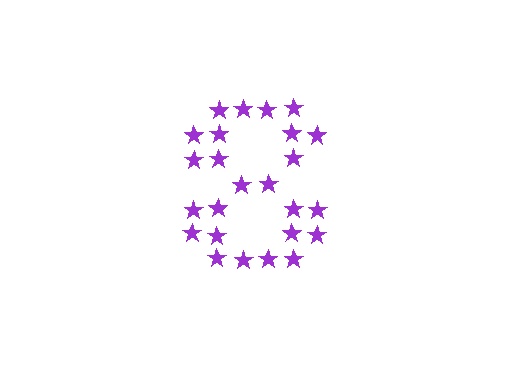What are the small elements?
The small elements are stars.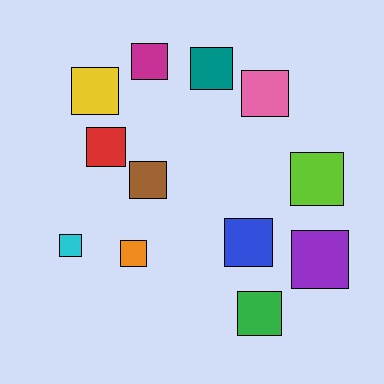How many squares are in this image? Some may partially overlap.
There are 12 squares.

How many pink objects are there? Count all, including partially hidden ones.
There is 1 pink object.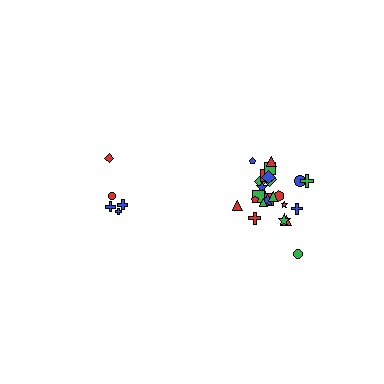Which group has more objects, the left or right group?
The right group.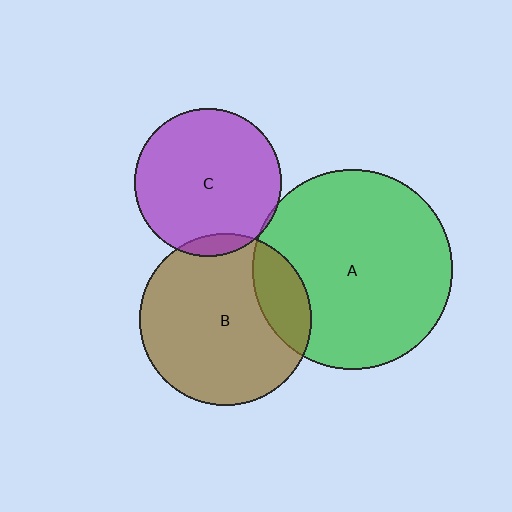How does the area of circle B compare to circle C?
Approximately 1.4 times.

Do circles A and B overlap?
Yes.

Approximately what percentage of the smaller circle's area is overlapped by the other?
Approximately 20%.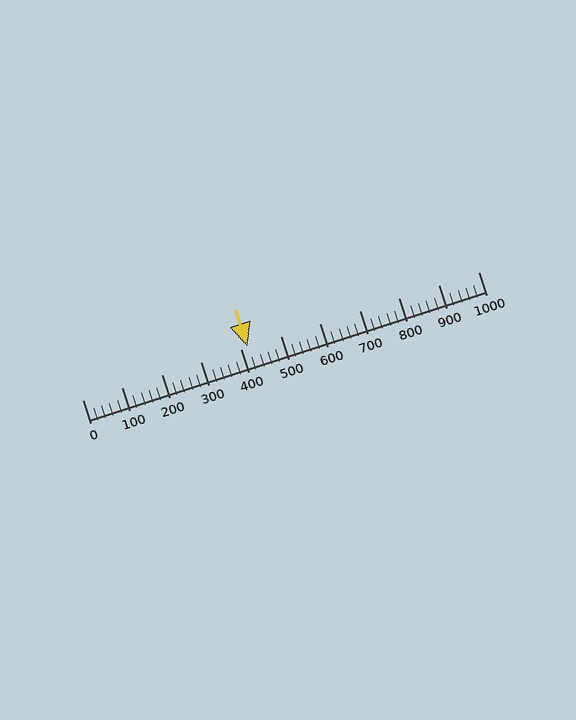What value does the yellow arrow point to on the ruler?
The yellow arrow points to approximately 417.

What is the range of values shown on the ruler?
The ruler shows values from 0 to 1000.